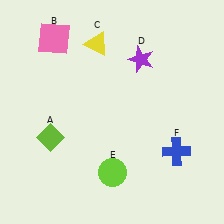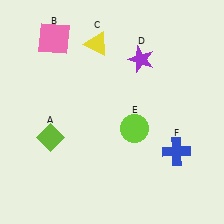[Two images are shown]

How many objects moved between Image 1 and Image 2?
1 object moved between the two images.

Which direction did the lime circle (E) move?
The lime circle (E) moved up.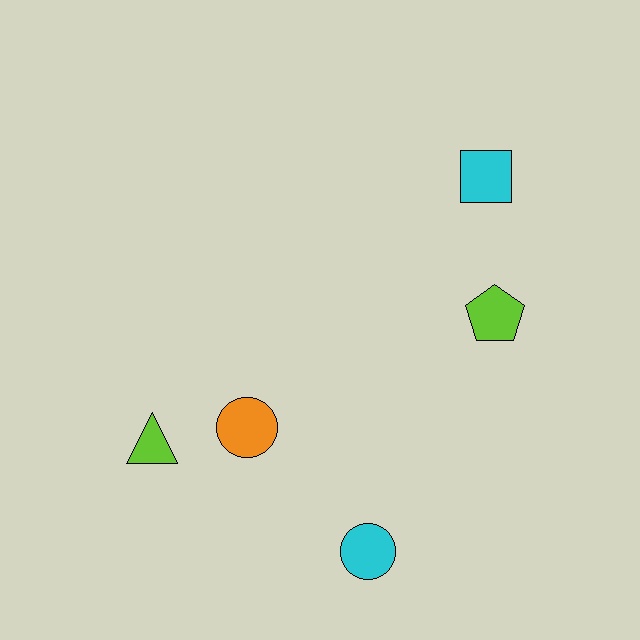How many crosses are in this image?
There are no crosses.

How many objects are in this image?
There are 5 objects.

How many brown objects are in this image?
There are no brown objects.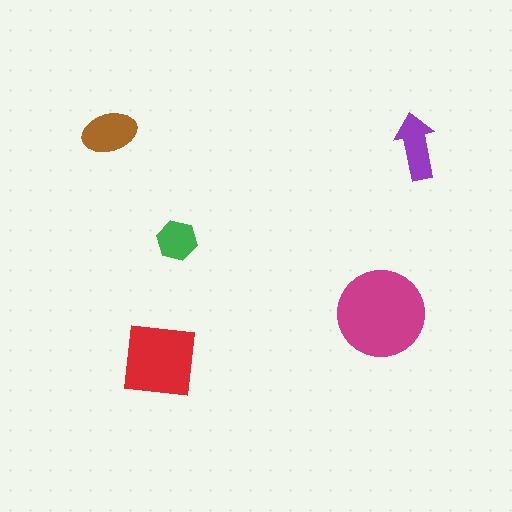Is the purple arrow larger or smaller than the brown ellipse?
Smaller.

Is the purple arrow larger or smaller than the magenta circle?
Smaller.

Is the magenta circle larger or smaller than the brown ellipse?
Larger.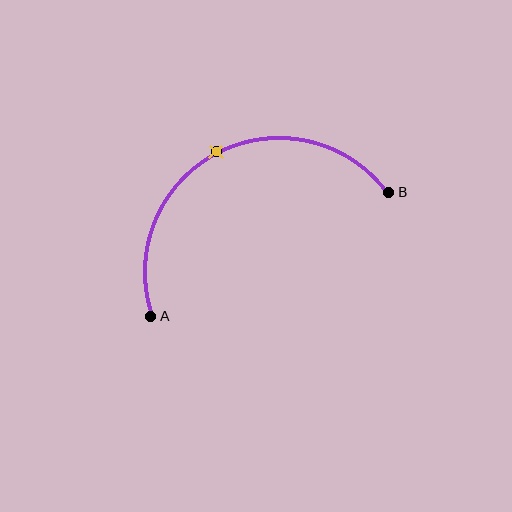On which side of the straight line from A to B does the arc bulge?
The arc bulges above the straight line connecting A and B.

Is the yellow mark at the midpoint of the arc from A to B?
Yes. The yellow mark lies on the arc at equal arc-length from both A and B — it is the arc midpoint.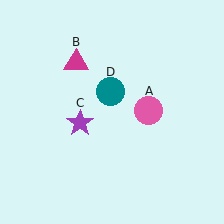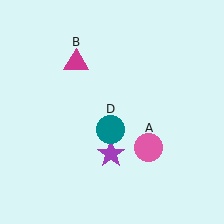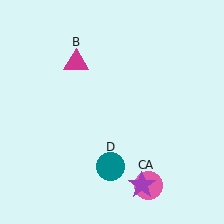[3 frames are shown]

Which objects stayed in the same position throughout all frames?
Magenta triangle (object B) remained stationary.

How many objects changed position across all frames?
3 objects changed position: pink circle (object A), purple star (object C), teal circle (object D).